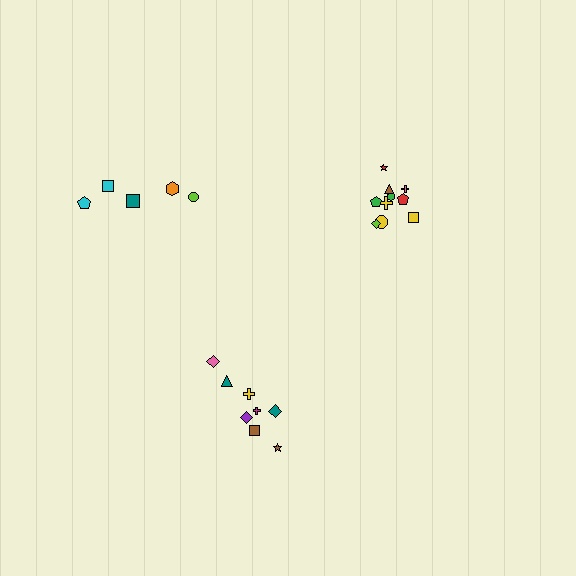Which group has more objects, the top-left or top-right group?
The top-right group.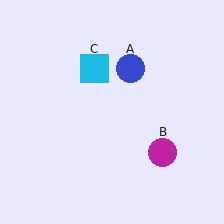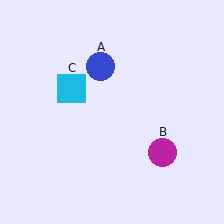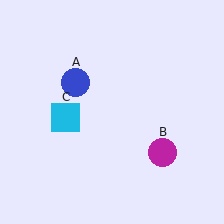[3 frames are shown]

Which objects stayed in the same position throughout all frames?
Magenta circle (object B) remained stationary.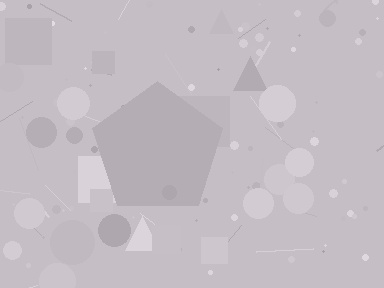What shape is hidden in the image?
A pentagon is hidden in the image.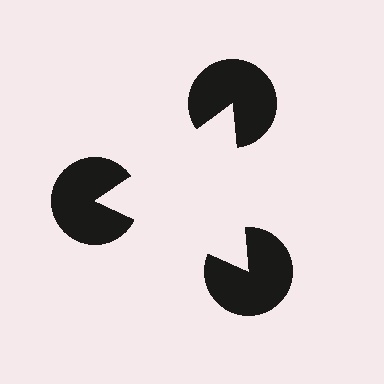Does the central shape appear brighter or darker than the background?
It typically appears slightly brighter than the background, even though no actual brightness change is drawn.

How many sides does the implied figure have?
3 sides.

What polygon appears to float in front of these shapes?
An illusory triangle — its edges are inferred from the aligned wedge cuts in the pac-man discs, not physically drawn.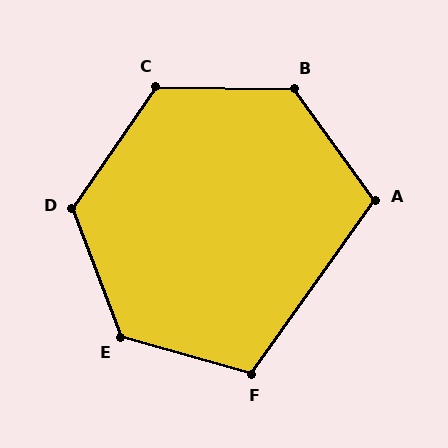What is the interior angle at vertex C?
Approximately 124 degrees (obtuse).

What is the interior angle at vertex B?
Approximately 126 degrees (obtuse).